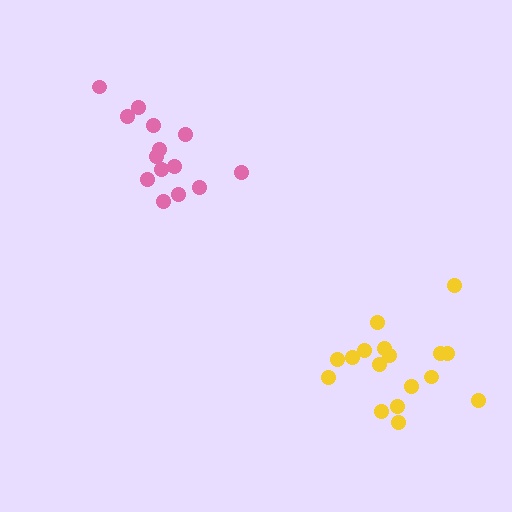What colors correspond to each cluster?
The clusters are colored: yellow, pink.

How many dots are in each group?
Group 1: 17 dots, Group 2: 14 dots (31 total).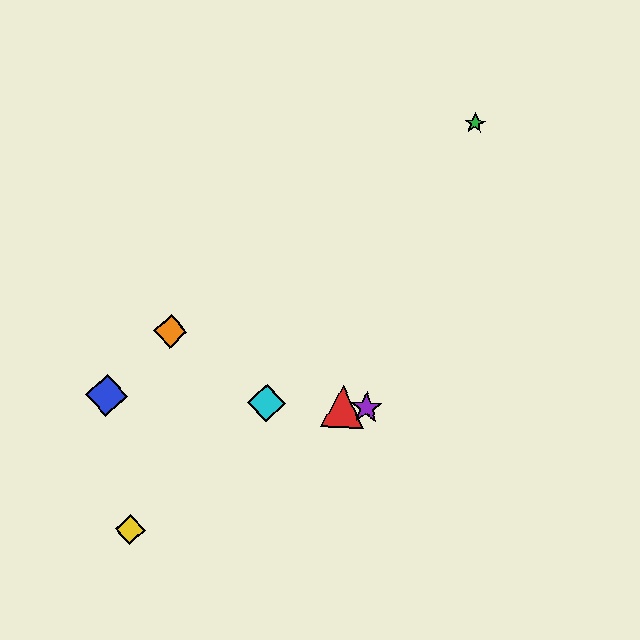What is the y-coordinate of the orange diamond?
The orange diamond is at y≈331.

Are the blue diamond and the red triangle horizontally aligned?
Yes, both are at y≈395.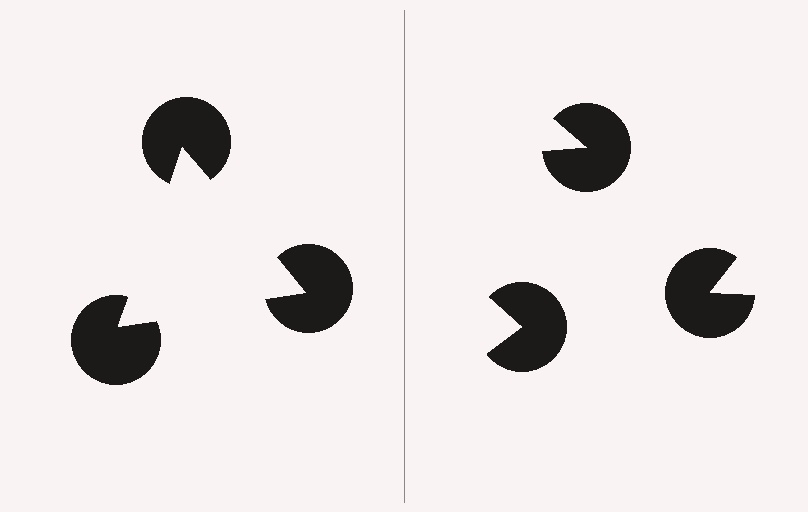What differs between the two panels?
The pac-man discs are positioned identically on both sides; only the wedge orientations differ. On the left they align to a triangle; on the right they are misaligned.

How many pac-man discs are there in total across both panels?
6 — 3 on each side.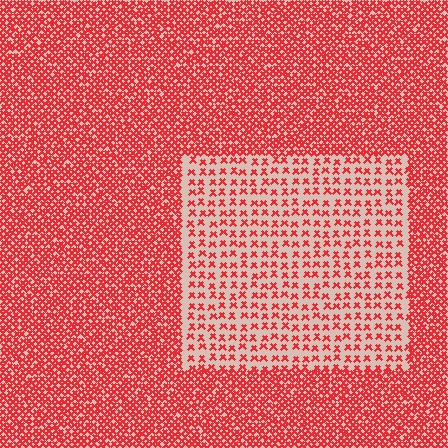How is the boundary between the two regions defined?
The boundary is defined by a change in element density (approximately 2.6x ratio). All elements are the same color, size, and shape.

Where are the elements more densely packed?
The elements are more densely packed outside the rectangle boundary.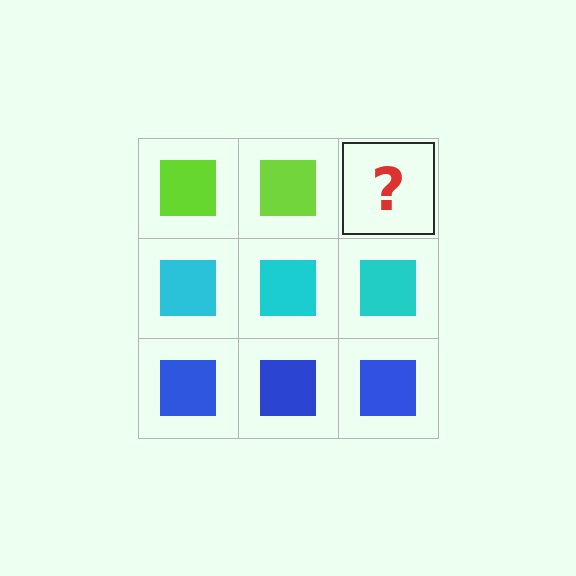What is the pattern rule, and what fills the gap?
The rule is that each row has a consistent color. The gap should be filled with a lime square.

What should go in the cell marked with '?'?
The missing cell should contain a lime square.